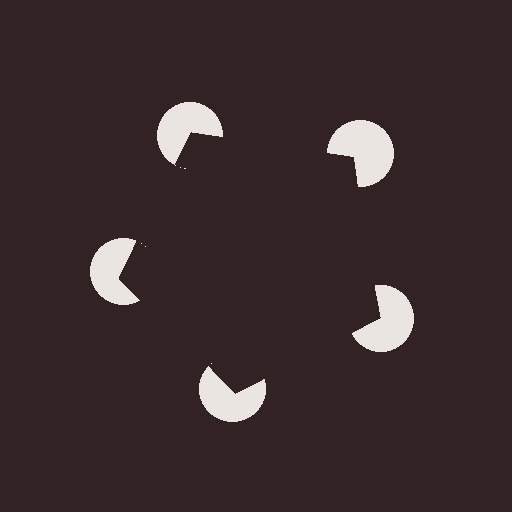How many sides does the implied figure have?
5 sides.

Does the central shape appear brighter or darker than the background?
It typically appears slightly darker than the background, even though no actual brightness change is drawn.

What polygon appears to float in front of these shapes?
An illusory pentagon — its edges are inferred from the aligned wedge cuts in the pac-man discs, not physically drawn.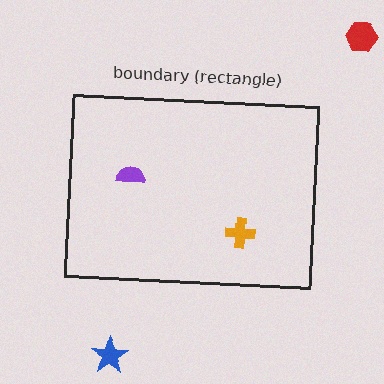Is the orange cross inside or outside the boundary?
Inside.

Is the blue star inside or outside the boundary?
Outside.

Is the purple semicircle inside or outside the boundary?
Inside.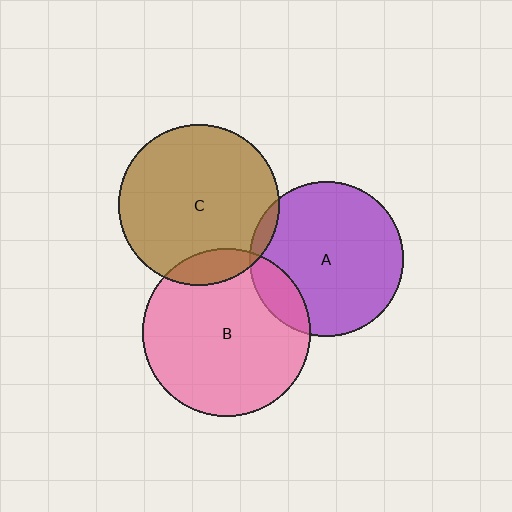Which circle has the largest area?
Circle B (pink).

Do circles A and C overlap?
Yes.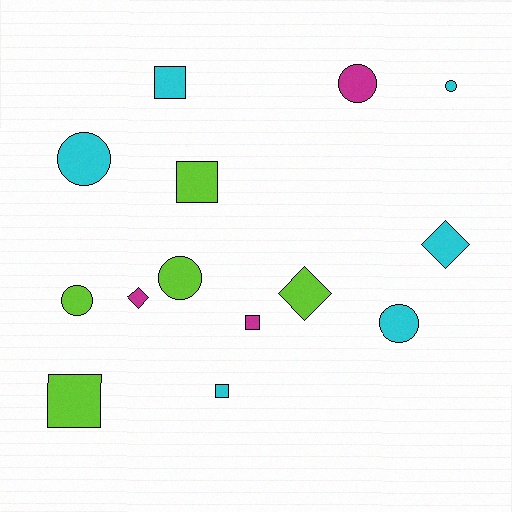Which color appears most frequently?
Cyan, with 6 objects.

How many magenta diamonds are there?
There is 1 magenta diamond.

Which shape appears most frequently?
Circle, with 6 objects.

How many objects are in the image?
There are 14 objects.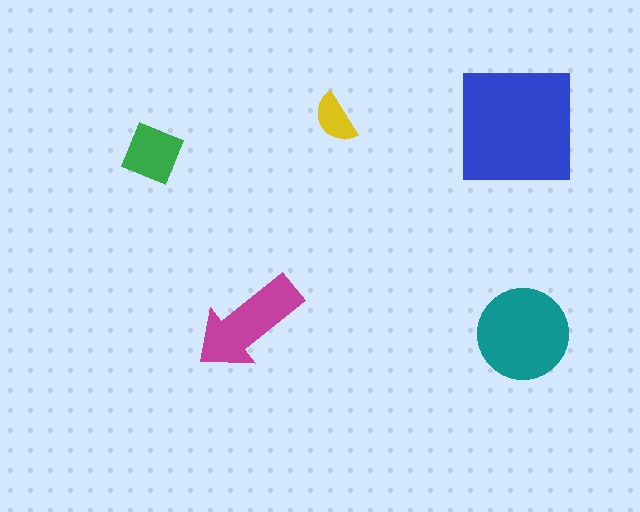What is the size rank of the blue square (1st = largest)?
1st.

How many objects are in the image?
There are 5 objects in the image.